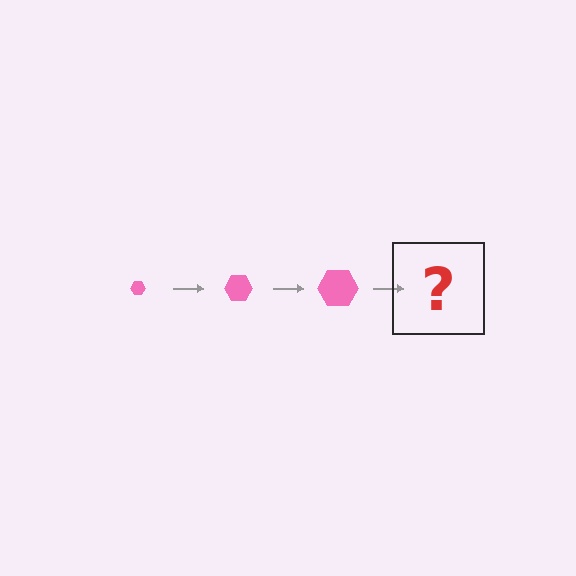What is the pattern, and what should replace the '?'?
The pattern is that the hexagon gets progressively larger each step. The '?' should be a pink hexagon, larger than the previous one.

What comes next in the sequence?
The next element should be a pink hexagon, larger than the previous one.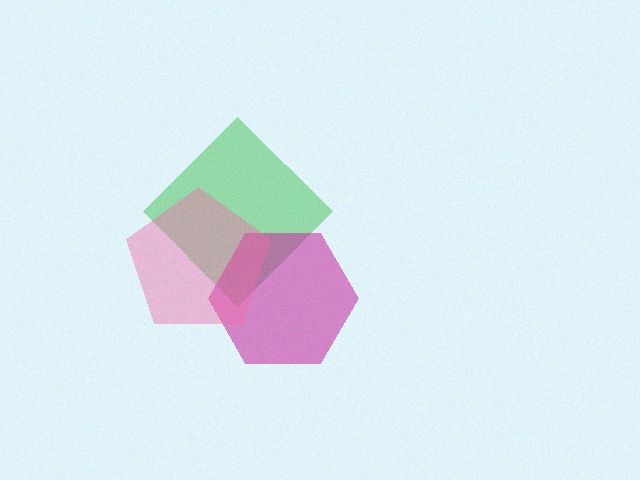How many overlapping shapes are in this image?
There are 3 overlapping shapes in the image.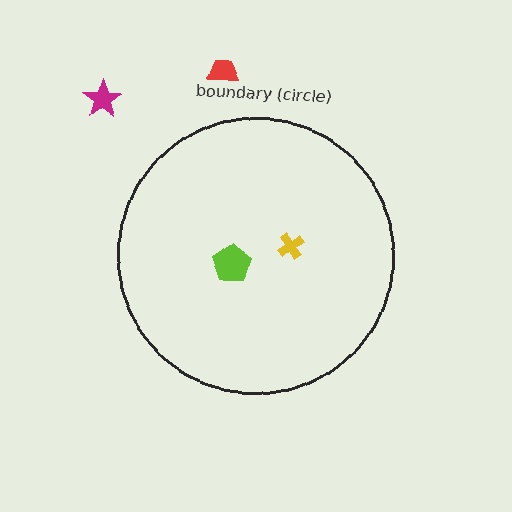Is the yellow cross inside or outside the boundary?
Inside.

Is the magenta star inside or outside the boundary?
Outside.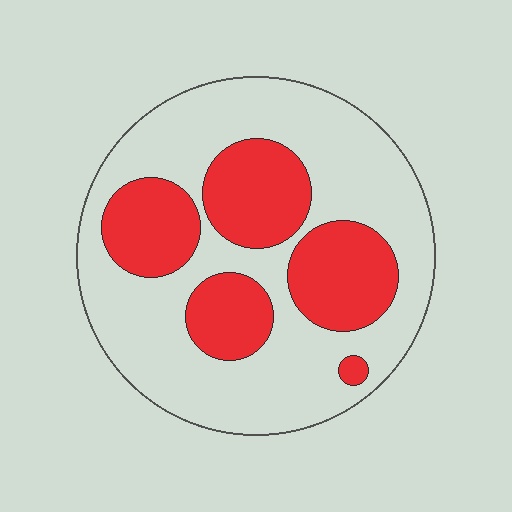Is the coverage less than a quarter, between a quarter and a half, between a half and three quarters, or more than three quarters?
Between a quarter and a half.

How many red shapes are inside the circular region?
5.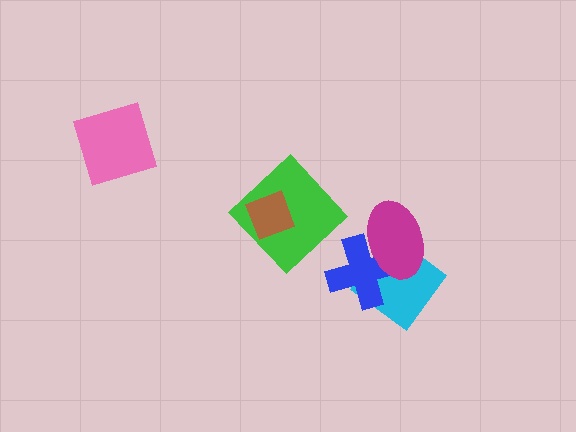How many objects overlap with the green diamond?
1 object overlaps with the green diamond.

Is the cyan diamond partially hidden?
Yes, it is partially covered by another shape.